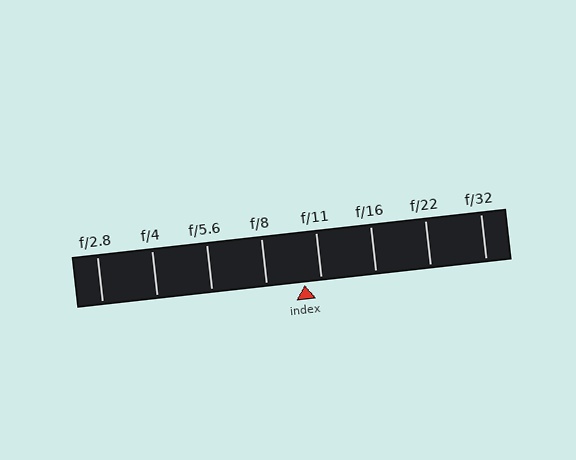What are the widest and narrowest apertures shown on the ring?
The widest aperture shown is f/2.8 and the narrowest is f/32.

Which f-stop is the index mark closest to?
The index mark is closest to f/11.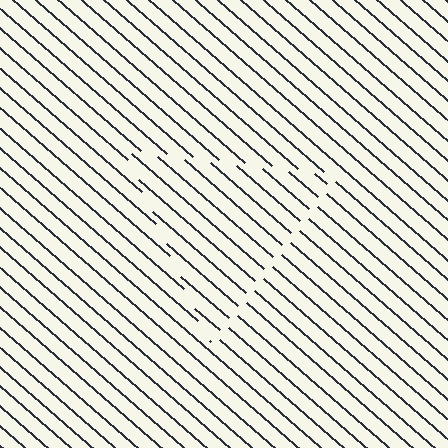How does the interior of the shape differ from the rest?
The interior of the shape contains the same grating, shifted by half a period — the contour is defined by the phase discontinuity where line-ends from the inner and outer gratings abut.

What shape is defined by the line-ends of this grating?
An illusory triangle. The interior of the shape contains the same grating, shifted by half a period — the contour is defined by the phase discontinuity where line-ends from the inner and outer gratings abut.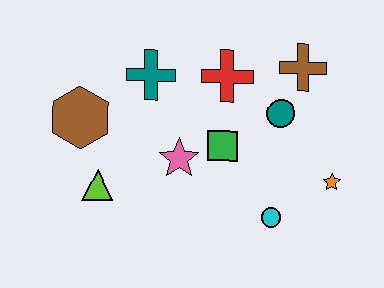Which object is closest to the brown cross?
The teal circle is closest to the brown cross.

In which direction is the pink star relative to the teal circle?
The pink star is to the left of the teal circle.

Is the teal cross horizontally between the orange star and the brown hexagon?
Yes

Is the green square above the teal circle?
No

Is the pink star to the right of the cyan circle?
No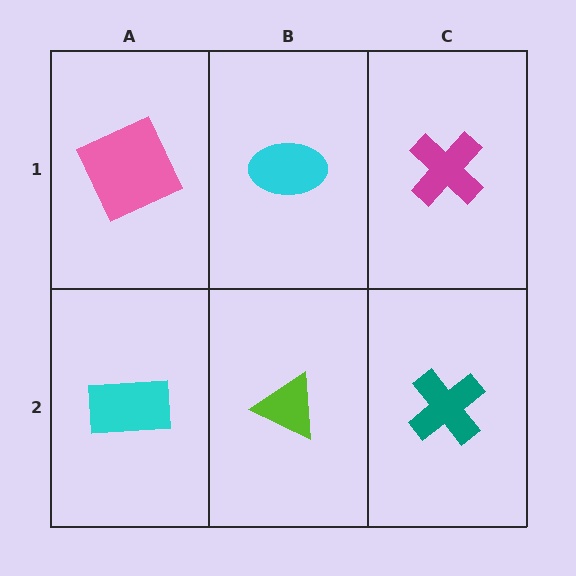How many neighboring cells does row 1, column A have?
2.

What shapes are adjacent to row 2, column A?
A pink square (row 1, column A), a lime triangle (row 2, column B).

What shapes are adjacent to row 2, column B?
A cyan ellipse (row 1, column B), a cyan rectangle (row 2, column A), a teal cross (row 2, column C).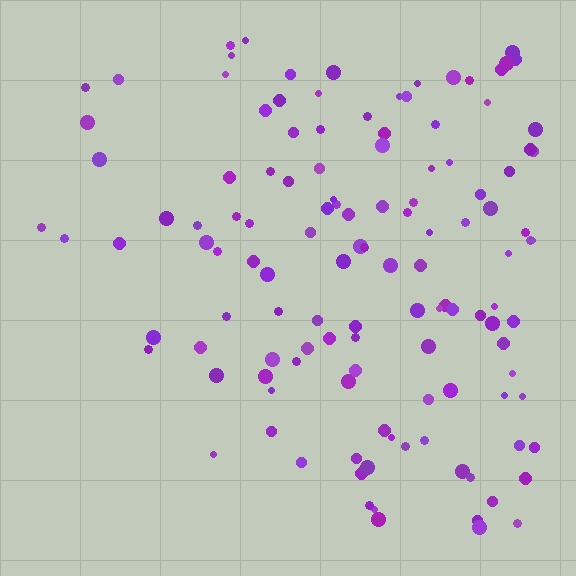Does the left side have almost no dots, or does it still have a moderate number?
Still a moderate number, just noticeably fewer than the right.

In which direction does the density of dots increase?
From left to right, with the right side densest.